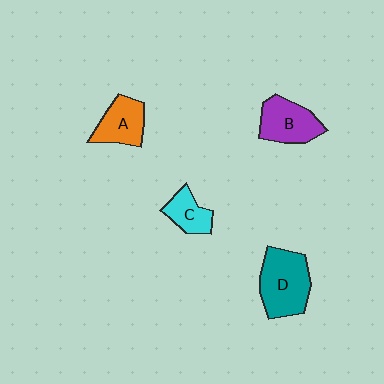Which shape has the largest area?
Shape D (teal).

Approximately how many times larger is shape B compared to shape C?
Approximately 1.5 times.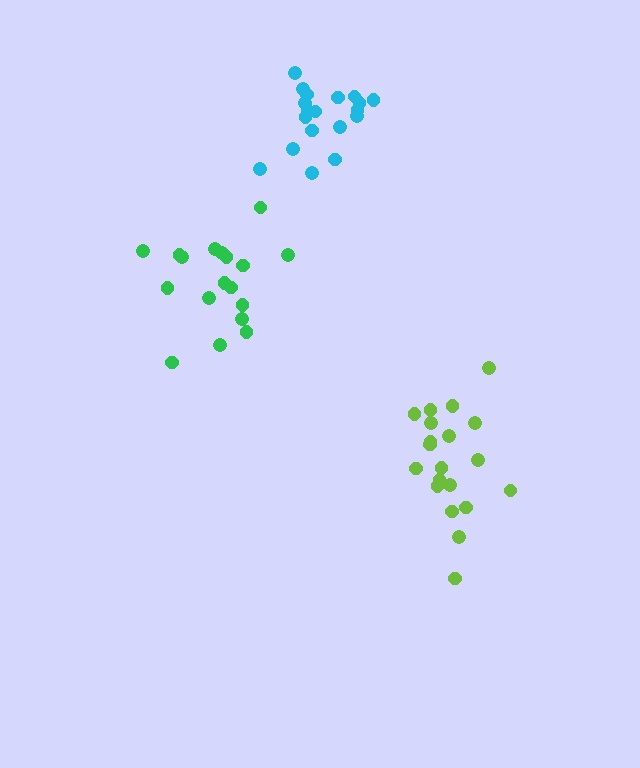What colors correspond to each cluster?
The clusters are colored: green, lime, cyan.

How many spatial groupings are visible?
There are 3 spatial groupings.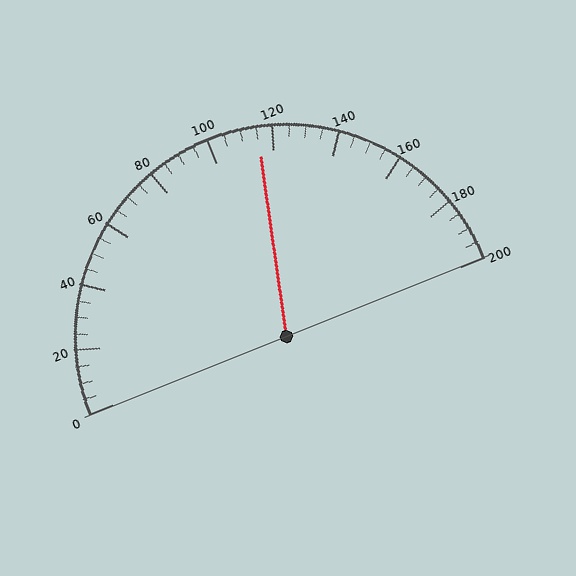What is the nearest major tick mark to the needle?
The nearest major tick mark is 120.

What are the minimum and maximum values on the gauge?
The gauge ranges from 0 to 200.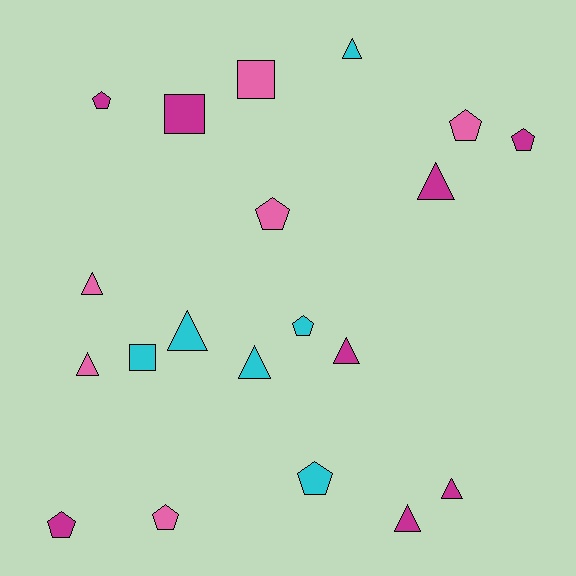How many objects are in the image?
There are 20 objects.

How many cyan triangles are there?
There are 3 cyan triangles.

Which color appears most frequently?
Magenta, with 8 objects.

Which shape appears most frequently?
Triangle, with 9 objects.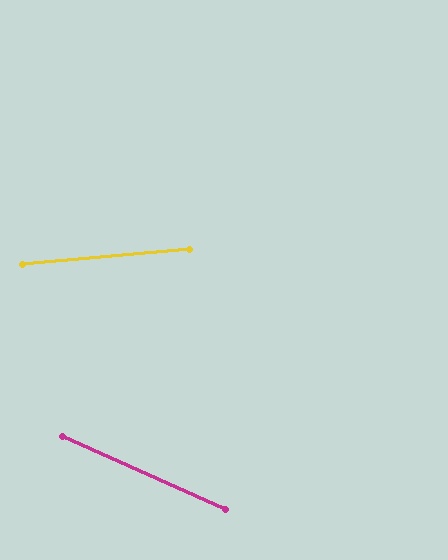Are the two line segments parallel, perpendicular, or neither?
Neither parallel nor perpendicular — they differ by about 29°.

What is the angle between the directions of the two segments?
Approximately 29 degrees.